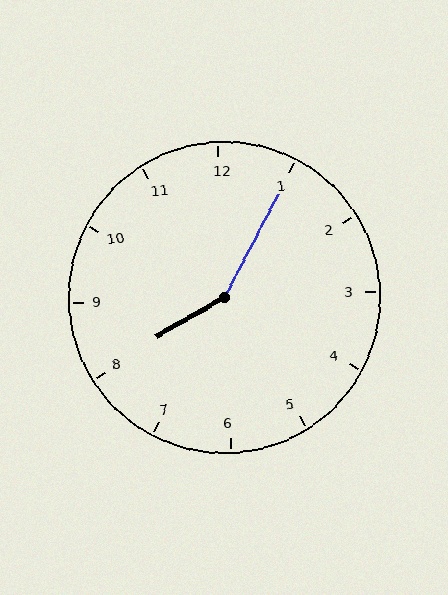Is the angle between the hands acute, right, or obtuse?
It is obtuse.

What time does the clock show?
8:05.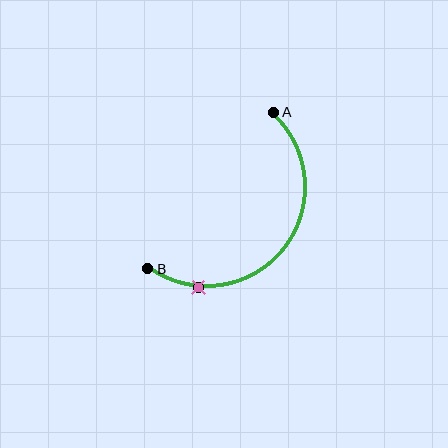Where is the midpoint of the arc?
The arc midpoint is the point on the curve farthest from the straight line joining A and B. It sits below and to the right of that line.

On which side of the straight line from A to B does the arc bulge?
The arc bulges below and to the right of the straight line connecting A and B.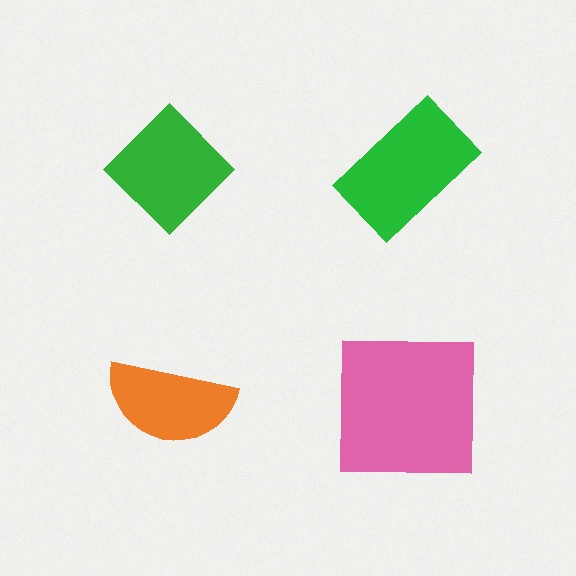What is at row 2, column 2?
A pink square.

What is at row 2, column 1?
An orange semicircle.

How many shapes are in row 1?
2 shapes.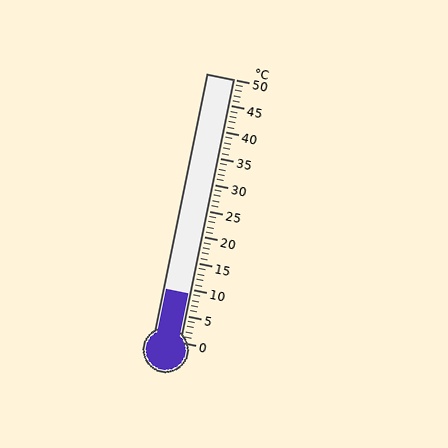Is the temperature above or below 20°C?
The temperature is below 20°C.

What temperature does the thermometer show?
The thermometer shows approximately 9°C.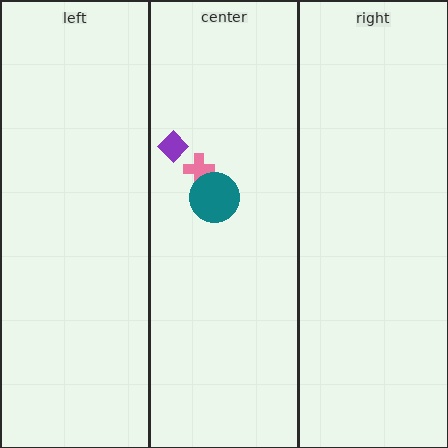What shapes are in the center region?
The pink cross, the purple diamond, the teal circle.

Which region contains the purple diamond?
The center region.